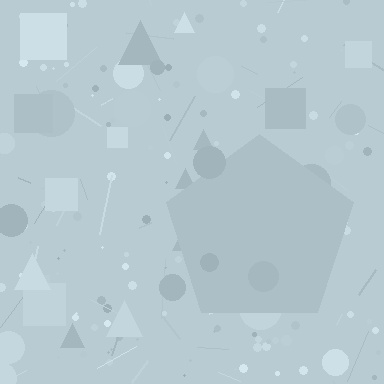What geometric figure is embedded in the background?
A pentagon is embedded in the background.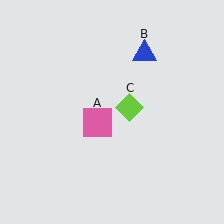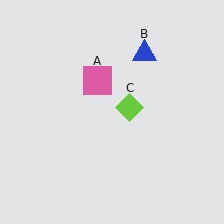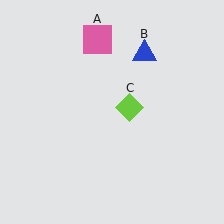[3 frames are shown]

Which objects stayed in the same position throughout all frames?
Blue triangle (object B) and lime diamond (object C) remained stationary.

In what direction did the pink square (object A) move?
The pink square (object A) moved up.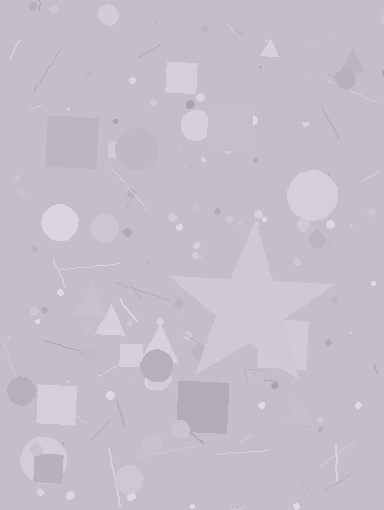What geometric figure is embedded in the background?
A star is embedded in the background.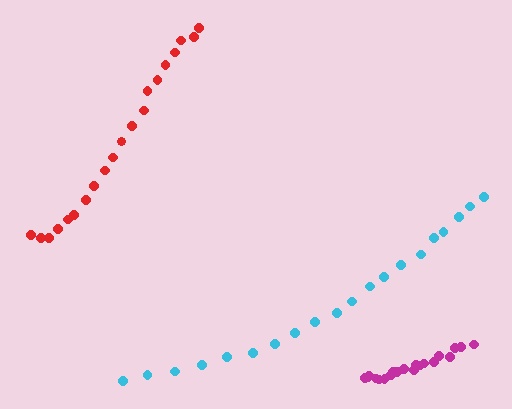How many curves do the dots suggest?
There are 3 distinct paths.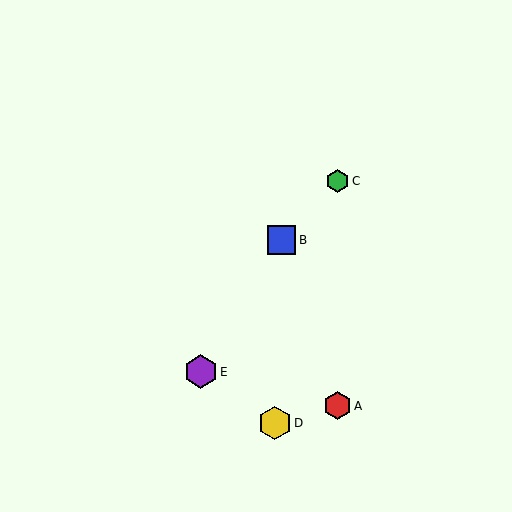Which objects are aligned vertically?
Objects A, C are aligned vertically.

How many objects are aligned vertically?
2 objects (A, C) are aligned vertically.